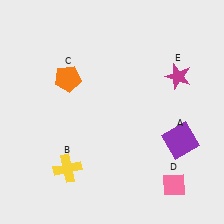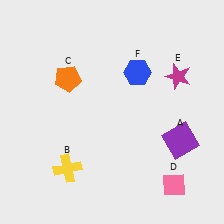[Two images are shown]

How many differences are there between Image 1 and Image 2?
There is 1 difference between the two images.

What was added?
A blue hexagon (F) was added in Image 2.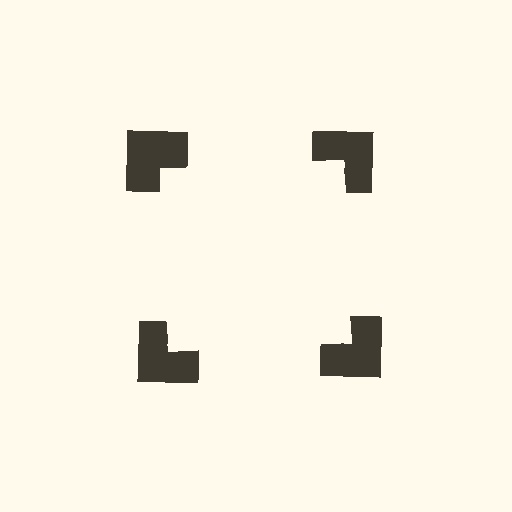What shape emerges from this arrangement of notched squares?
An illusory square — its edges are inferred from the aligned wedge cuts in the notched squares, not physically drawn.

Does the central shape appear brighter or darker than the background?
It typically appears slightly brighter than the background, even though no actual brightness change is drawn.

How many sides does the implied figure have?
4 sides.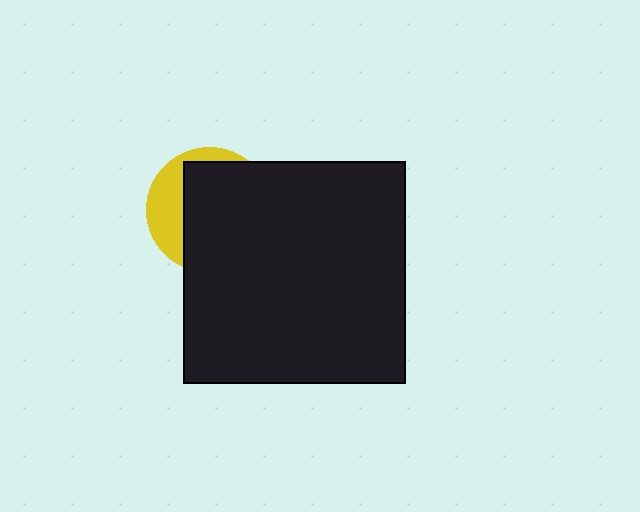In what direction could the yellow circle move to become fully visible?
The yellow circle could move left. That would shift it out from behind the black rectangle entirely.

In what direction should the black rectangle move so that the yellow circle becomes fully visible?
The black rectangle should move right. That is the shortest direction to clear the overlap and leave the yellow circle fully visible.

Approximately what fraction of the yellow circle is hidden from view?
Roughly 70% of the yellow circle is hidden behind the black rectangle.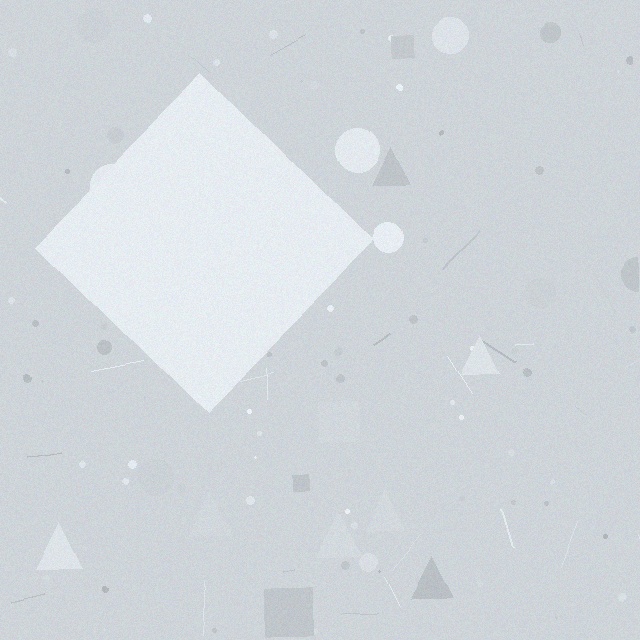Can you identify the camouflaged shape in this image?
The camouflaged shape is a diamond.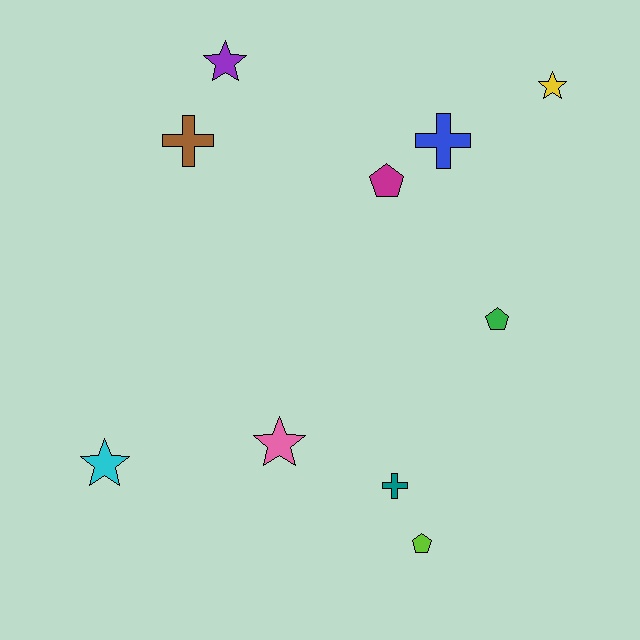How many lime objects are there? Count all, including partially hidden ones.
There is 1 lime object.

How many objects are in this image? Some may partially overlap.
There are 10 objects.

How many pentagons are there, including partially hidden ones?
There are 3 pentagons.